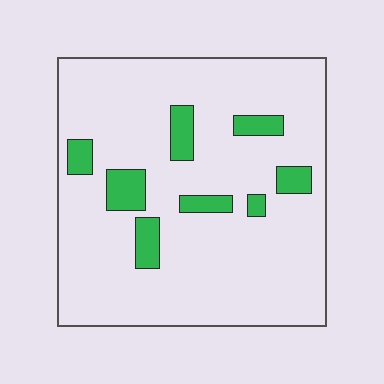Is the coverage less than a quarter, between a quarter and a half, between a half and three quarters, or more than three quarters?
Less than a quarter.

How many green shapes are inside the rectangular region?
8.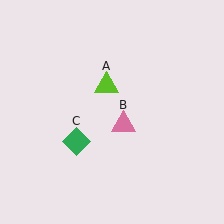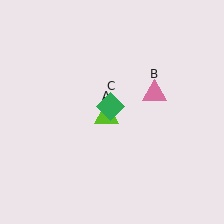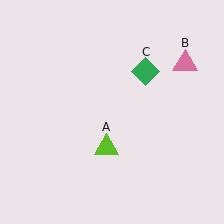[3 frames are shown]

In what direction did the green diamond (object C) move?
The green diamond (object C) moved up and to the right.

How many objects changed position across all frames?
3 objects changed position: lime triangle (object A), pink triangle (object B), green diamond (object C).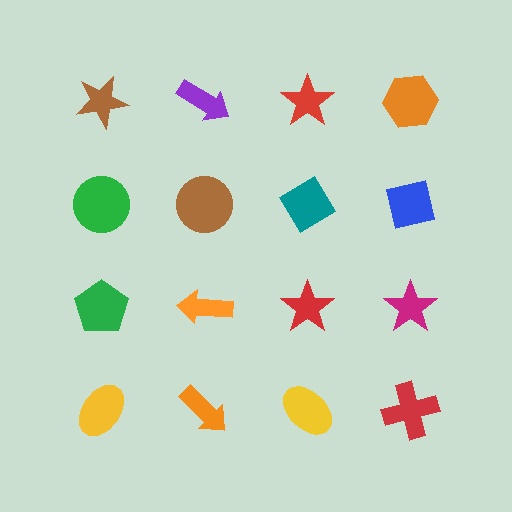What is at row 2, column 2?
A brown circle.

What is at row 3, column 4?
A magenta star.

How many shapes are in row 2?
4 shapes.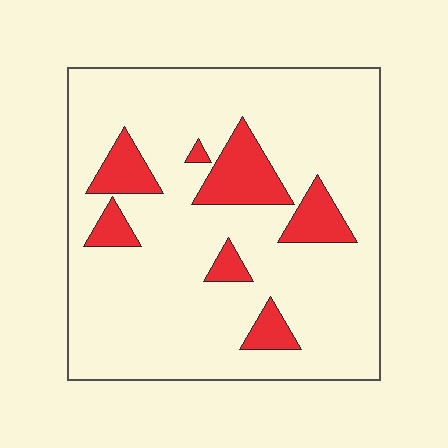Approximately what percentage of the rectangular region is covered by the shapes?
Approximately 15%.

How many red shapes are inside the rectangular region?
7.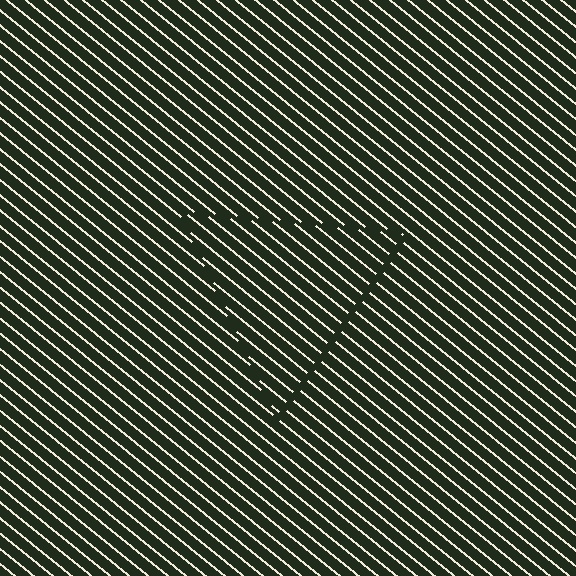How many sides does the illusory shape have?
3 sides — the line-ends trace a triangle.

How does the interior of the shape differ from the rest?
The interior of the shape contains the same grating, shifted by half a period — the contour is defined by the phase discontinuity where line-ends from the inner and outer gratings abut.